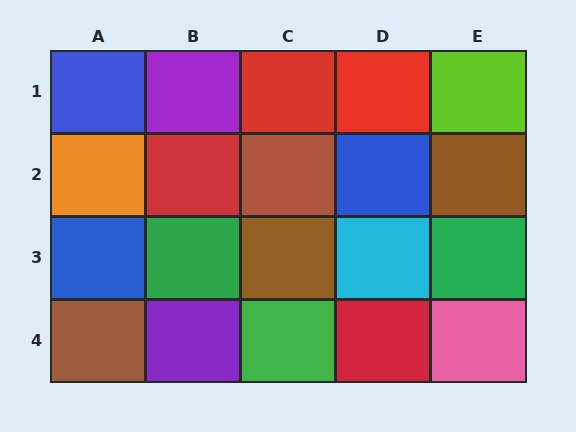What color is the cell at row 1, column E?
Lime.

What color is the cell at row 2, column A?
Orange.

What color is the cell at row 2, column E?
Brown.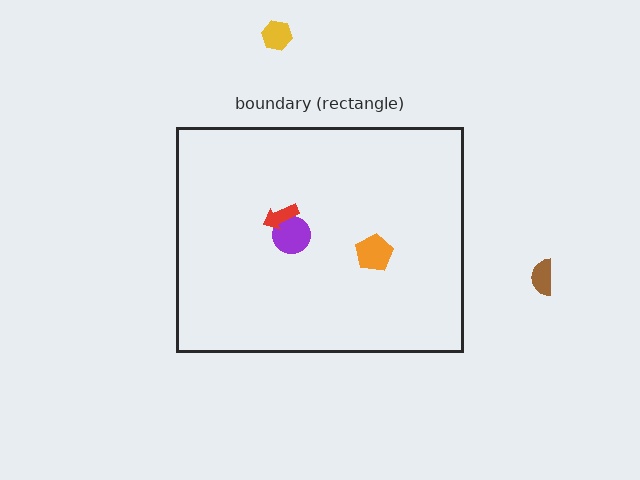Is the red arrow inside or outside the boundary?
Inside.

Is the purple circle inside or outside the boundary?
Inside.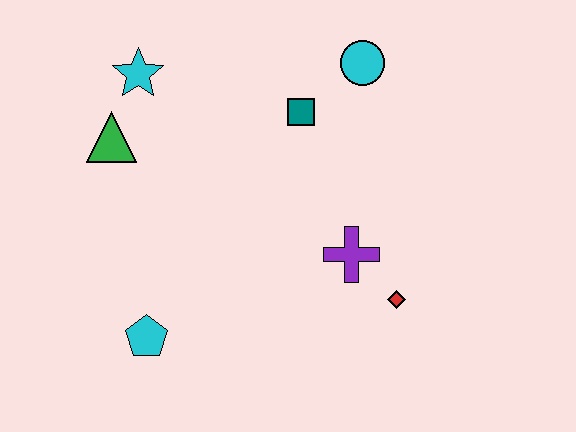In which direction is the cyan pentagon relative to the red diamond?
The cyan pentagon is to the left of the red diamond.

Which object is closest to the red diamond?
The purple cross is closest to the red diamond.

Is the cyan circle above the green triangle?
Yes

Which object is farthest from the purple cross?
The cyan star is farthest from the purple cross.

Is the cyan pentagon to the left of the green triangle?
No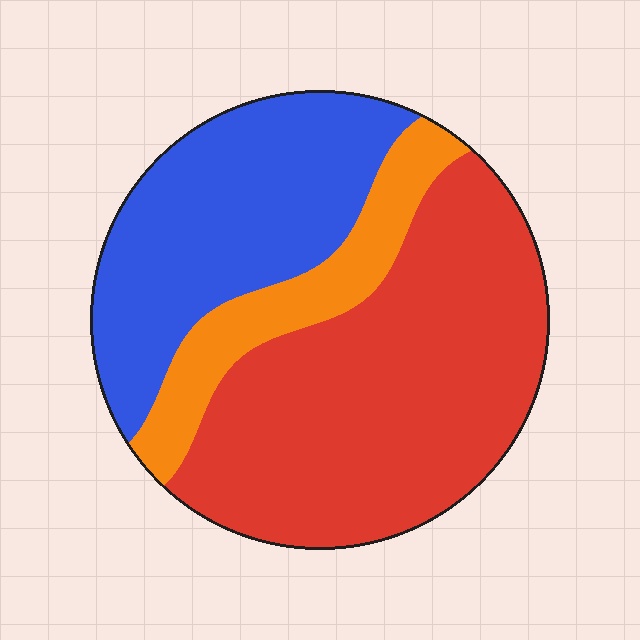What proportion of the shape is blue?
Blue covers around 35% of the shape.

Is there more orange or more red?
Red.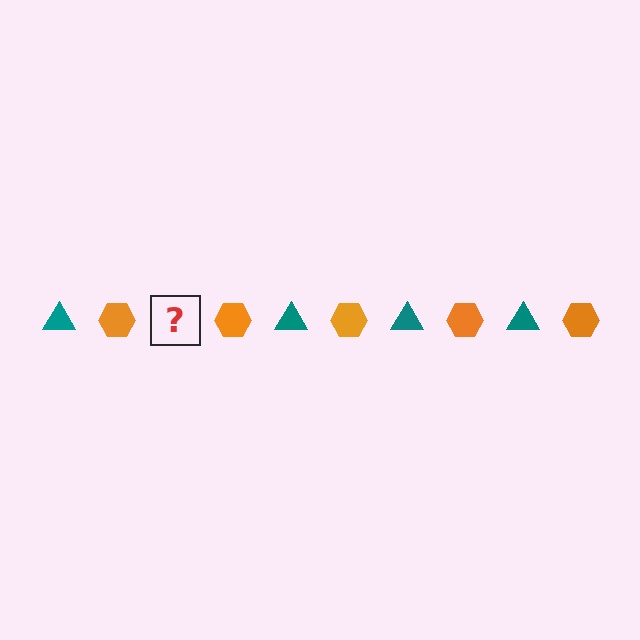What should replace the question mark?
The question mark should be replaced with a teal triangle.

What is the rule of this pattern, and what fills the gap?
The rule is that the pattern alternates between teal triangle and orange hexagon. The gap should be filled with a teal triangle.